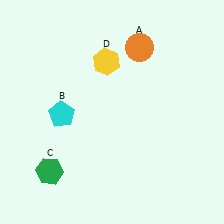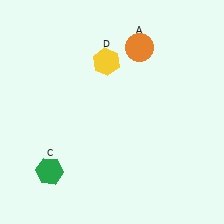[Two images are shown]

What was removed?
The cyan pentagon (B) was removed in Image 2.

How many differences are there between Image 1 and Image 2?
There is 1 difference between the two images.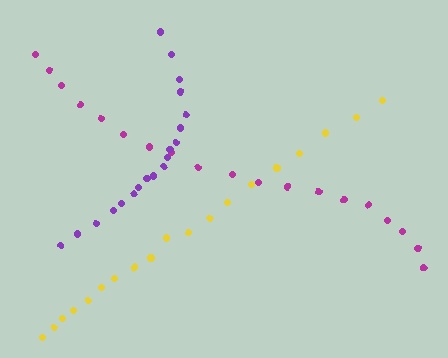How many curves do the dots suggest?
There are 3 distinct paths.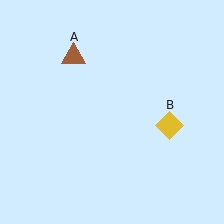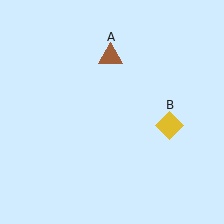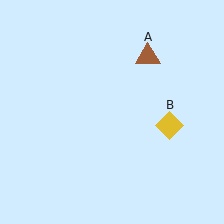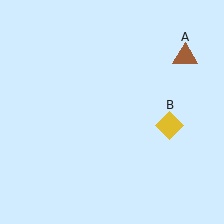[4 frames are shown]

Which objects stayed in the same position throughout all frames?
Yellow diamond (object B) remained stationary.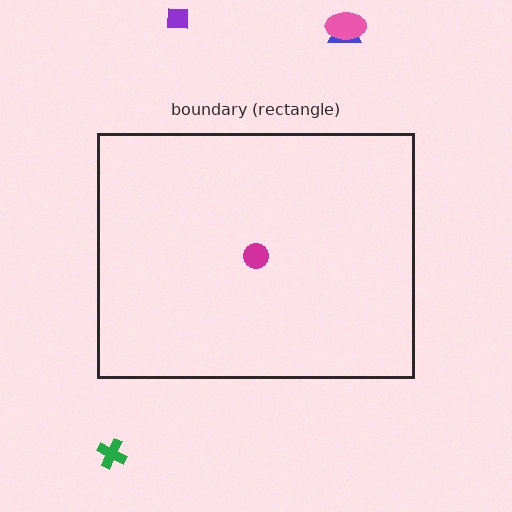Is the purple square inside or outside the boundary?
Outside.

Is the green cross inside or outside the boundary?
Outside.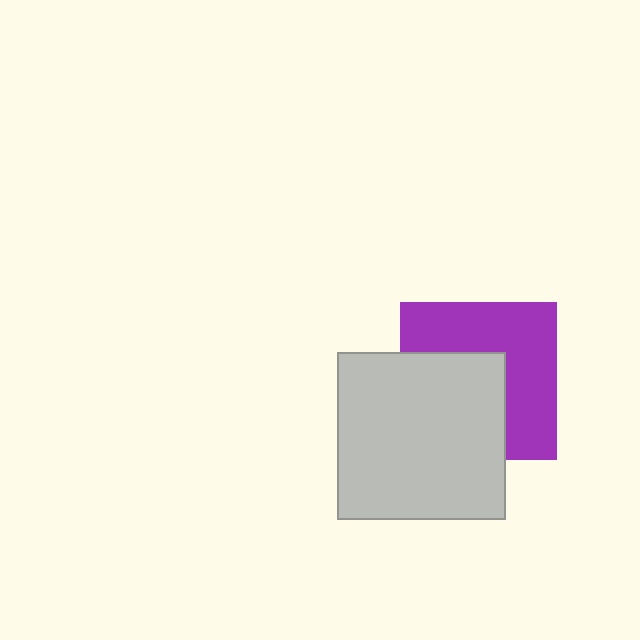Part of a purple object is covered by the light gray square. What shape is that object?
It is a square.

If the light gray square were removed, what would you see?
You would see the complete purple square.